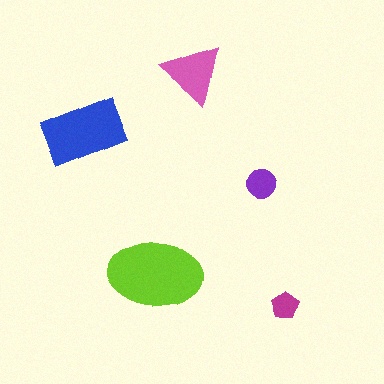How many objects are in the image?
There are 5 objects in the image.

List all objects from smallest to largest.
The magenta pentagon, the purple circle, the pink triangle, the blue rectangle, the lime ellipse.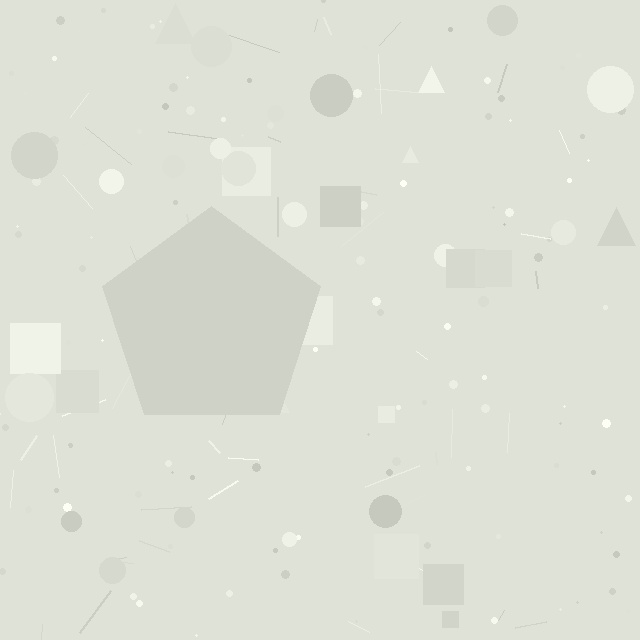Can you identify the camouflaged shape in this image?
The camouflaged shape is a pentagon.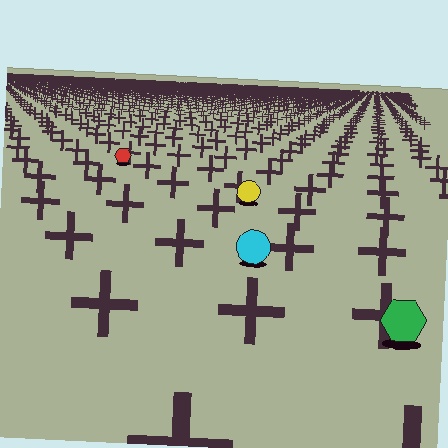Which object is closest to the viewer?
The green hexagon is closest. The texture marks near it are larger and more spread out.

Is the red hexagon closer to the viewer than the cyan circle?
No. The cyan circle is closer — you can tell from the texture gradient: the ground texture is coarser near it.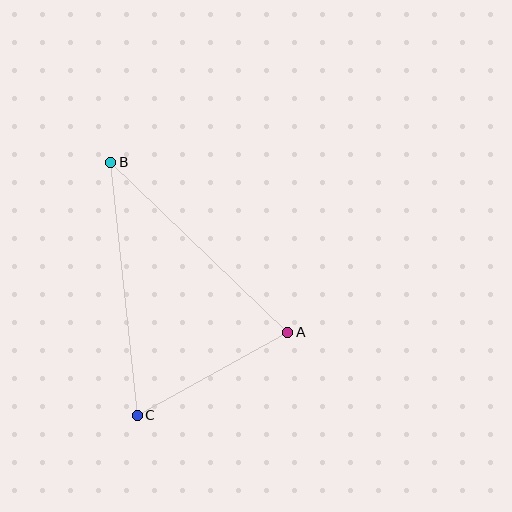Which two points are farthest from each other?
Points B and C are farthest from each other.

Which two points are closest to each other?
Points A and C are closest to each other.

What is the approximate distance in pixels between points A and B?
The distance between A and B is approximately 245 pixels.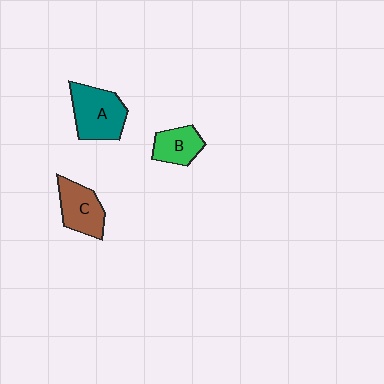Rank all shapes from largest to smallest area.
From largest to smallest: A (teal), C (brown), B (green).